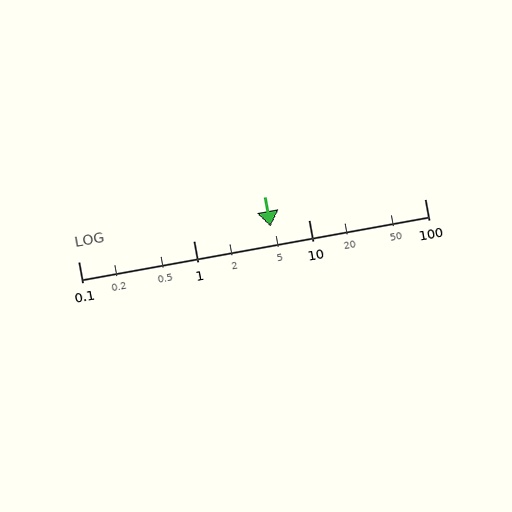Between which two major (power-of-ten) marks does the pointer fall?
The pointer is between 1 and 10.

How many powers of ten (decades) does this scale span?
The scale spans 3 decades, from 0.1 to 100.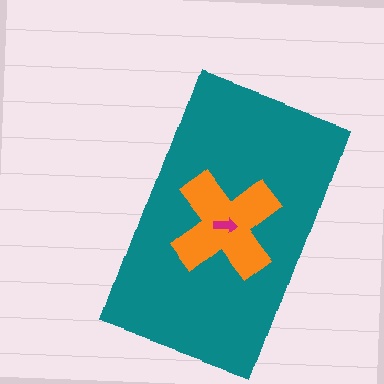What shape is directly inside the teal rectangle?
The orange cross.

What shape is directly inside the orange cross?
The magenta arrow.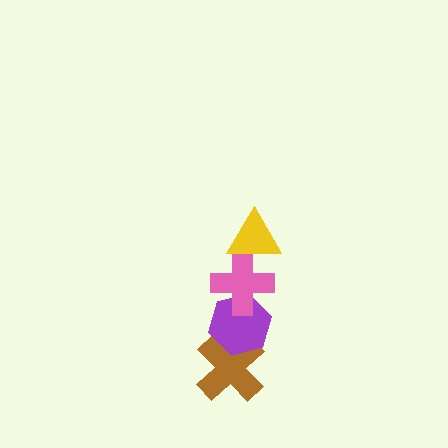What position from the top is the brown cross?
The brown cross is 4th from the top.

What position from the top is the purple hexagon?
The purple hexagon is 3rd from the top.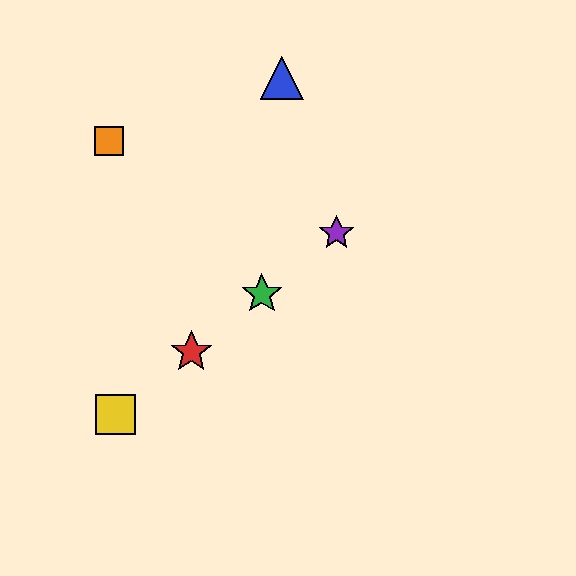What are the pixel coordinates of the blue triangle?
The blue triangle is at (282, 78).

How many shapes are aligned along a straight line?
4 shapes (the red star, the green star, the yellow square, the purple star) are aligned along a straight line.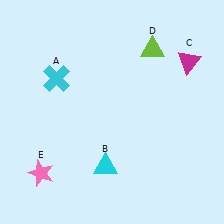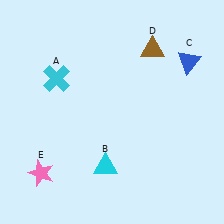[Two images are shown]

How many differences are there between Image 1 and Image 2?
There are 2 differences between the two images.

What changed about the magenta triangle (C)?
In Image 1, C is magenta. In Image 2, it changed to blue.